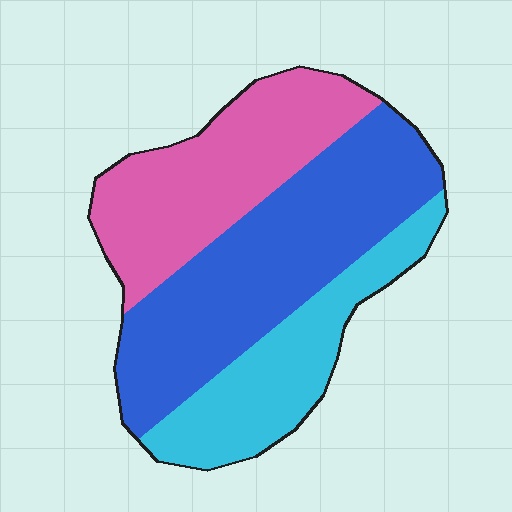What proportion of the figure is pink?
Pink covers about 30% of the figure.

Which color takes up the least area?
Cyan, at roughly 25%.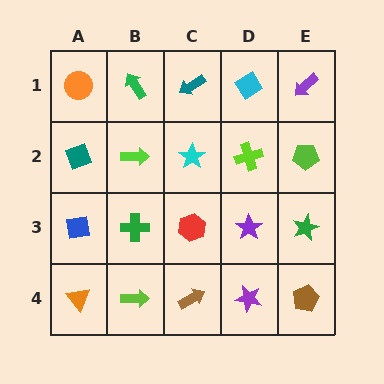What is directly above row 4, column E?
A green star.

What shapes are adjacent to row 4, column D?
A purple star (row 3, column D), a brown arrow (row 4, column C), a brown pentagon (row 4, column E).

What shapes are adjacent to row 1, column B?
A lime arrow (row 2, column B), an orange circle (row 1, column A), a teal arrow (row 1, column C).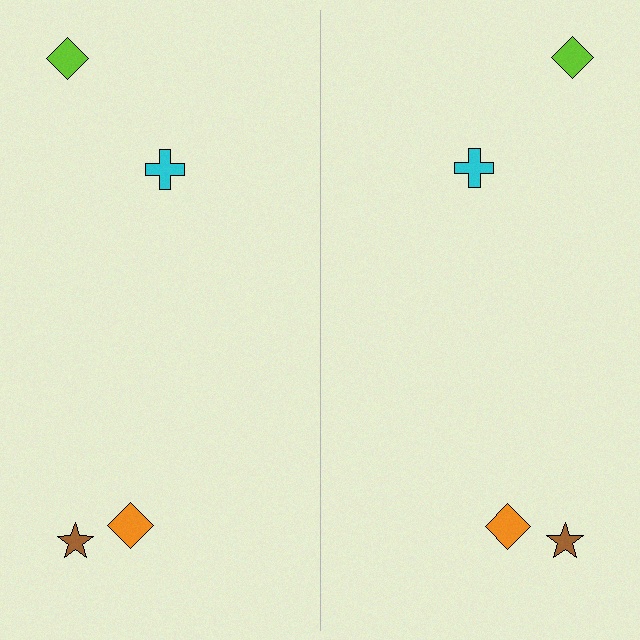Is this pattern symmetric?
Yes, this pattern has bilateral (reflection) symmetry.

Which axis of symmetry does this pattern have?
The pattern has a vertical axis of symmetry running through the center of the image.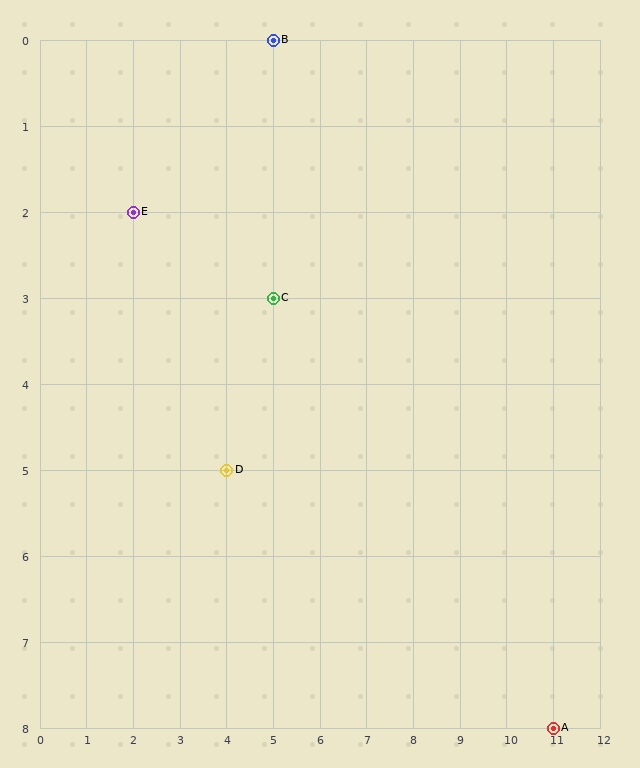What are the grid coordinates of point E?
Point E is at grid coordinates (2, 2).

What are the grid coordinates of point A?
Point A is at grid coordinates (11, 8).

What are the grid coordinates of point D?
Point D is at grid coordinates (4, 5).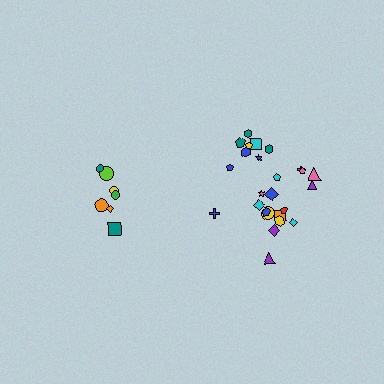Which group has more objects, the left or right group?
The right group.